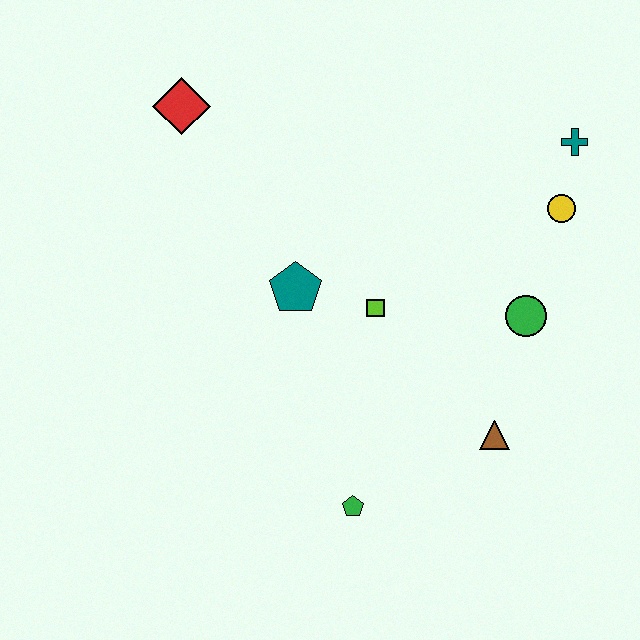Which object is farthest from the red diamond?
The brown triangle is farthest from the red diamond.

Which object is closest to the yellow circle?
The teal cross is closest to the yellow circle.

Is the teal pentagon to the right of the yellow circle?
No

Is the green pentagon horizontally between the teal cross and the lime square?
No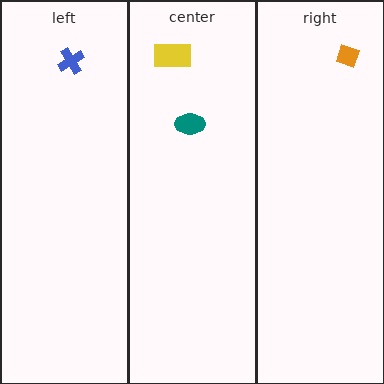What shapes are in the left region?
The blue cross.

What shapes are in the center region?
The teal ellipse, the yellow rectangle.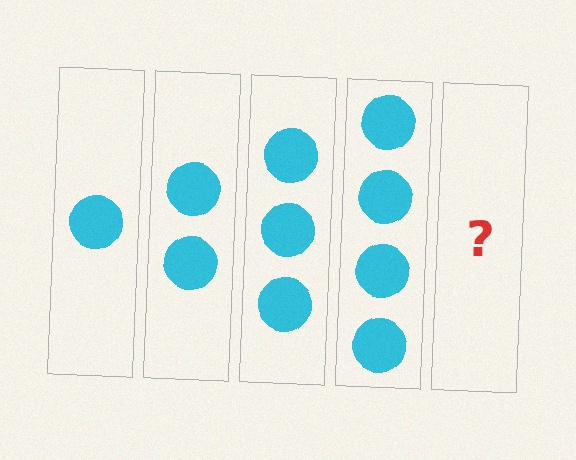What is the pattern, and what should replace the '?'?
The pattern is that each step adds one more circle. The '?' should be 5 circles.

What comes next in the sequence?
The next element should be 5 circles.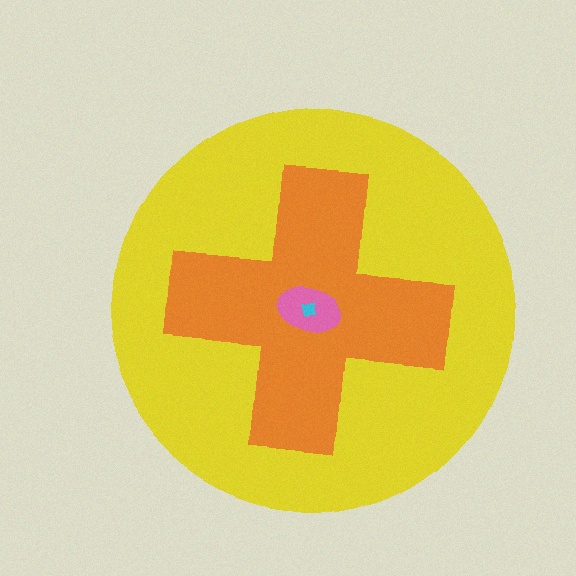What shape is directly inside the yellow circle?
The orange cross.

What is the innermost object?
The cyan square.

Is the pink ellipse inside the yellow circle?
Yes.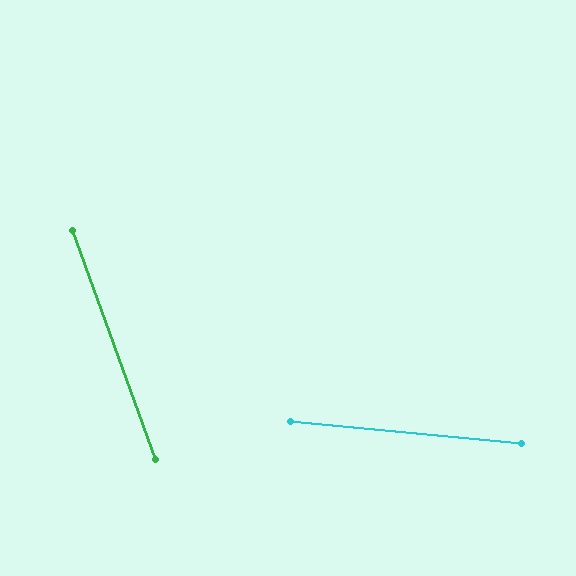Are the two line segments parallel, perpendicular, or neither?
Neither parallel nor perpendicular — they differ by about 65°.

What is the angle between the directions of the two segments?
Approximately 65 degrees.